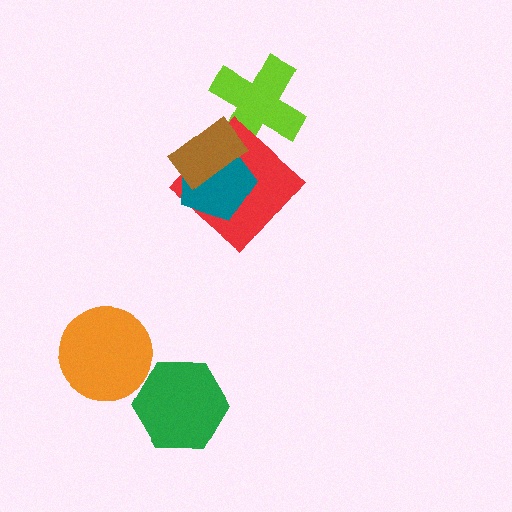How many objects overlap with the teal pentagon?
2 objects overlap with the teal pentagon.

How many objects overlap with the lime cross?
2 objects overlap with the lime cross.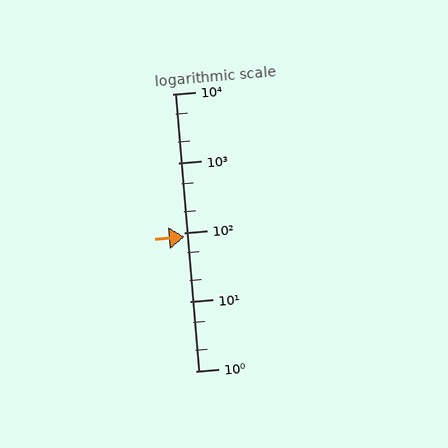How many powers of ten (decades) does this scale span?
The scale spans 4 decades, from 1 to 10000.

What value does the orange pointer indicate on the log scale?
The pointer indicates approximately 86.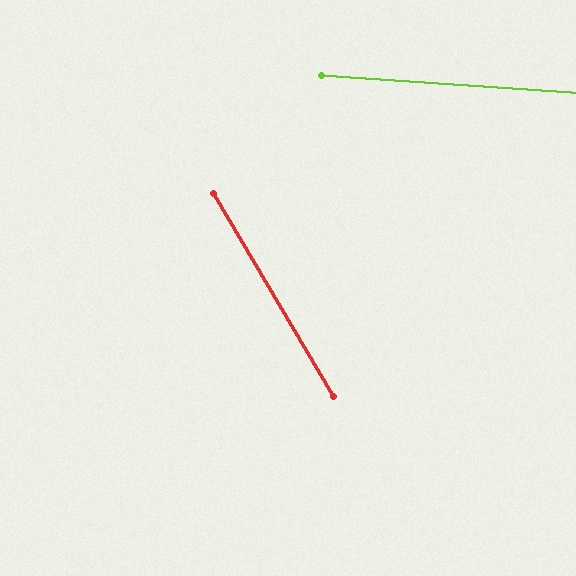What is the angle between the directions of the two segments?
Approximately 56 degrees.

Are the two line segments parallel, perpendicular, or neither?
Neither parallel nor perpendicular — they differ by about 56°.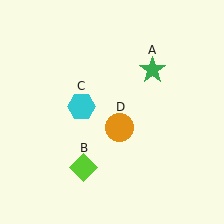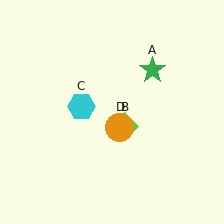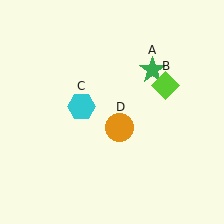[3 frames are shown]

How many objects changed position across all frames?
1 object changed position: lime diamond (object B).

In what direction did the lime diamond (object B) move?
The lime diamond (object B) moved up and to the right.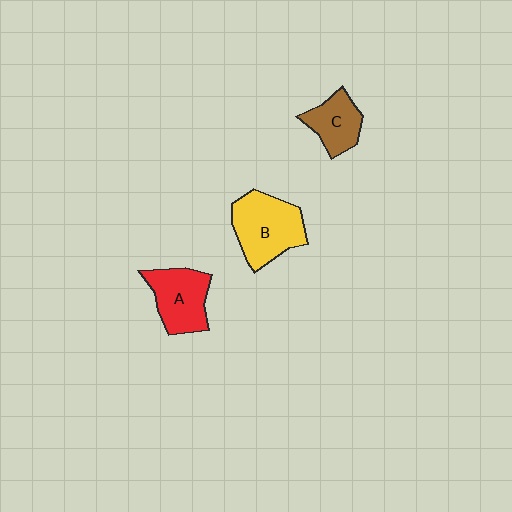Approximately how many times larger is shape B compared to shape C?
Approximately 1.6 times.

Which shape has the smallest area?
Shape C (brown).